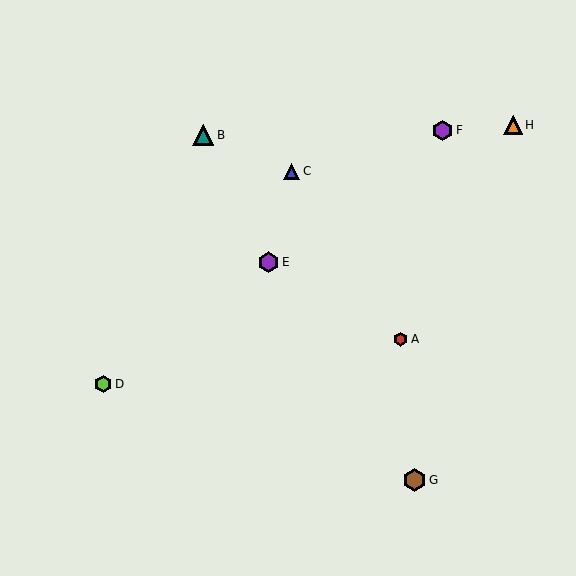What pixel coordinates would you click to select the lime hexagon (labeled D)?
Click at (103, 384) to select the lime hexagon D.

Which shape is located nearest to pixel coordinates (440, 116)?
The purple hexagon (labeled F) at (443, 130) is nearest to that location.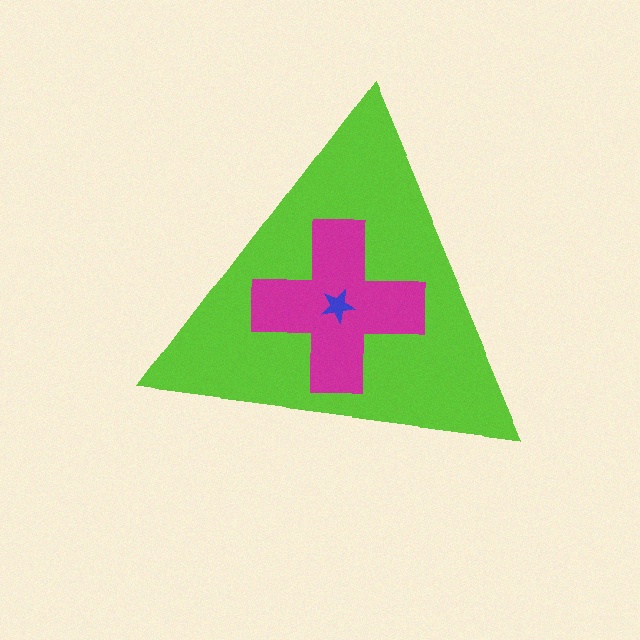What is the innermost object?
The blue star.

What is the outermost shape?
The lime triangle.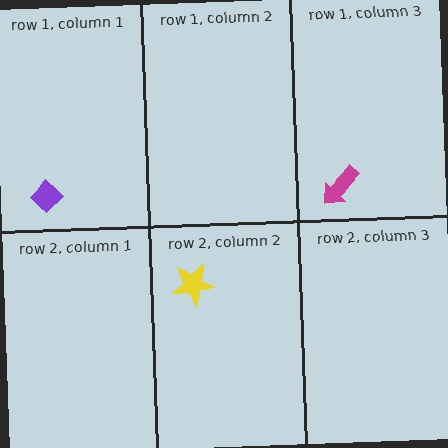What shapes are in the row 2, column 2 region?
The yellow star.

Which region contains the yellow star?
The row 2, column 2 region.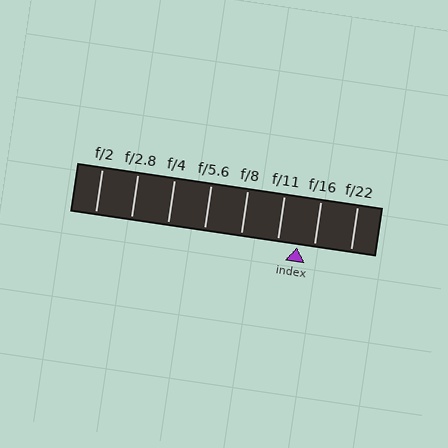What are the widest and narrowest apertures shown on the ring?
The widest aperture shown is f/2 and the narrowest is f/22.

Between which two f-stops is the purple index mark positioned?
The index mark is between f/11 and f/16.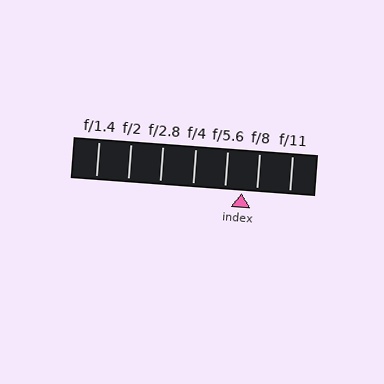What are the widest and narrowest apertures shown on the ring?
The widest aperture shown is f/1.4 and the narrowest is f/11.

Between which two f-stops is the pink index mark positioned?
The index mark is between f/5.6 and f/8.